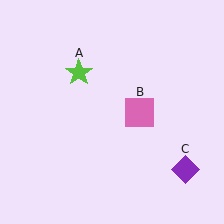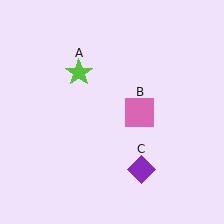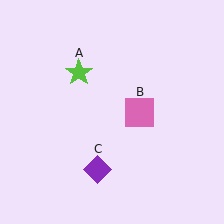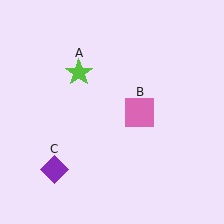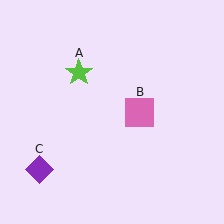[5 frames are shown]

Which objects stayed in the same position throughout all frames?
Lime star (object A) and pink square (object B) remained stationary.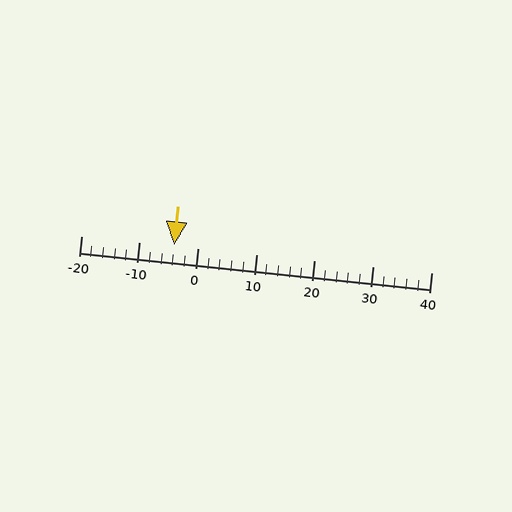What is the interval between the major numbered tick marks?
The major tick marks are spaced 10 units apart.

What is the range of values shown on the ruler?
The ruler shows values from -20 to 40.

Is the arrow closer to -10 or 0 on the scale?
The arrow is closer to 0.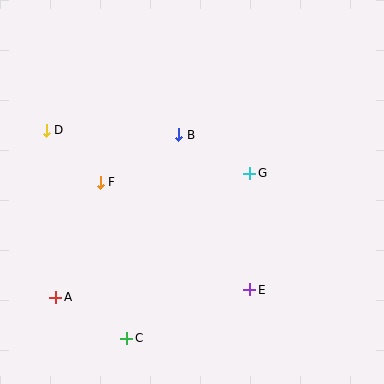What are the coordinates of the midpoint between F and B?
The midpoint between F and B is at (140, 158).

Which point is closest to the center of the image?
Point B at (179, 135) is closest to the center.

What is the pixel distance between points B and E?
The distance between B and E is 170 pixels.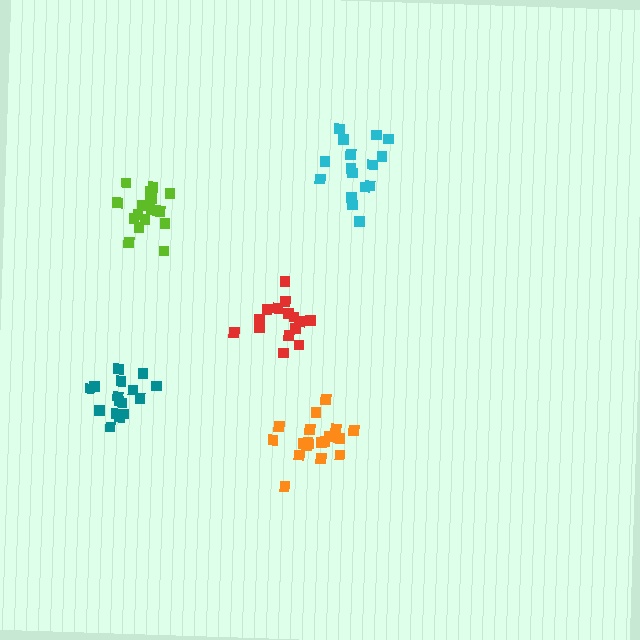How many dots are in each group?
Group 1: 19 dots, Group 2: 18 dots, Group 3: 16 dots, Group 4: 16 dots, Group 5: 15 dots (84 total).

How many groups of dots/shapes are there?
There are 5 groups.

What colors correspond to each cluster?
The clusters are colored: orange, lime, teal, cyan, red.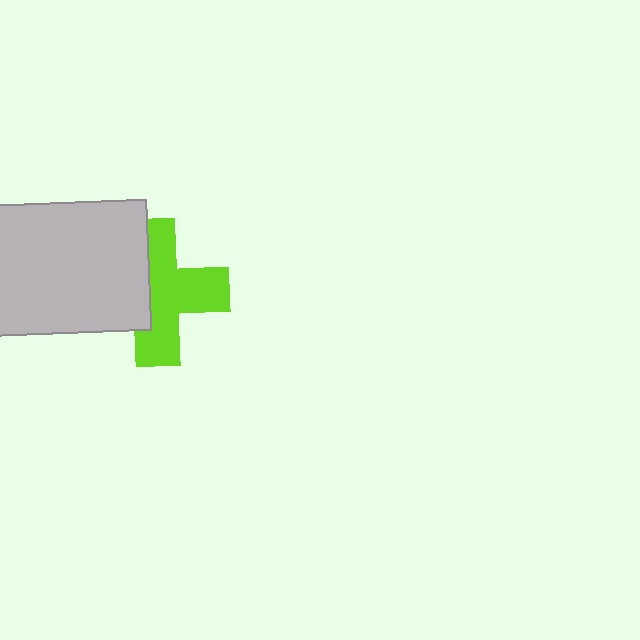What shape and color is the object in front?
The object in front is a light gray rectangle.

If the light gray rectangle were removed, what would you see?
You would see the complete lime cross.